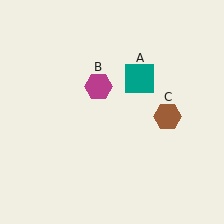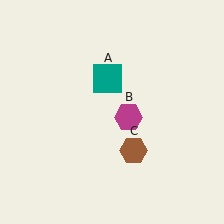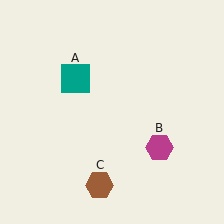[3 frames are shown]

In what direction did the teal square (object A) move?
The teal square (object A) moved left.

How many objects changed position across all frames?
3 objects changed position: teal square (object A), magenta hexagon (object B), brown hexagon (object C).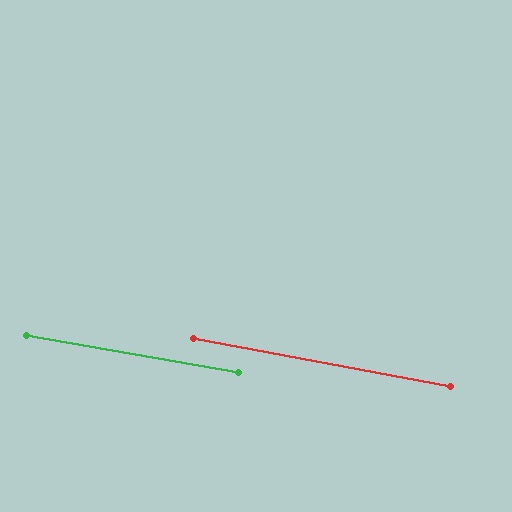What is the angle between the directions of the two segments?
Approximately 1 degree.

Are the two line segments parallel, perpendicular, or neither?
Parallel — their directions differ by only 0.8°.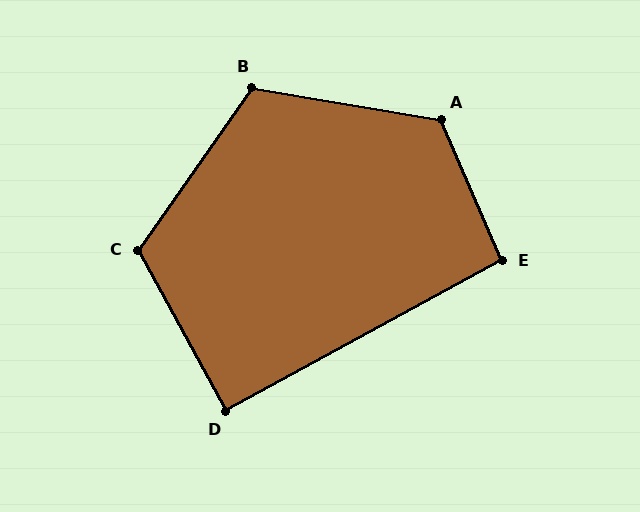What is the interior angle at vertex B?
Approximately 115 degrees (obtuse).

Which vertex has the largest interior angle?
A, at approximately 123 degrees.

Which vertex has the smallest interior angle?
D, at approximately 90 degrees.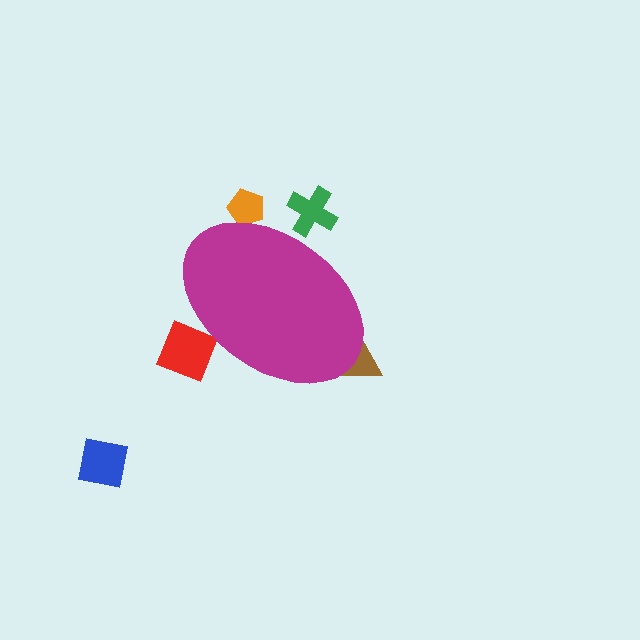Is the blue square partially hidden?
No, the blue square is fully visible.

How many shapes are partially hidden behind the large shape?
4 shapes are partially hidden.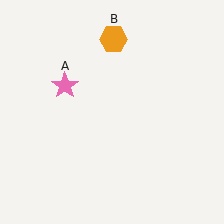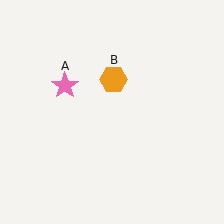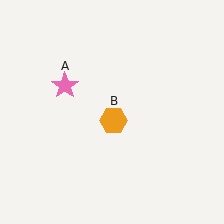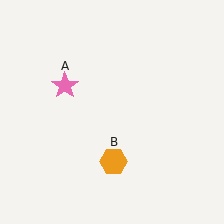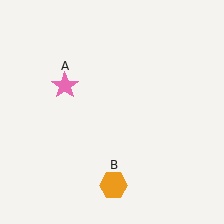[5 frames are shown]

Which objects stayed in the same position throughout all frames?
Pink star (object A) remained stationary.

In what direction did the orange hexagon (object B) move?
The orange hexagon (object B) moved down.